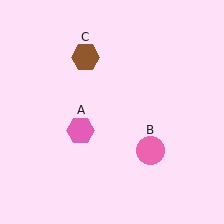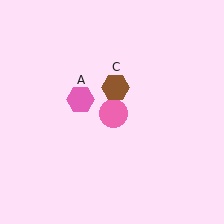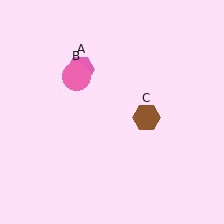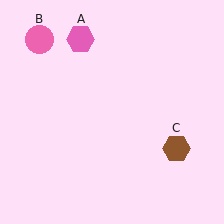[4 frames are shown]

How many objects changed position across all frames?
3 objects changed position: pink hexagon (object A), pink circle (object B), brown hexagon (object C).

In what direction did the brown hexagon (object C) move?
The brown hexagon (object C) moved down and to the right.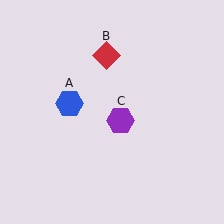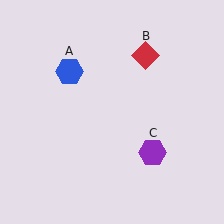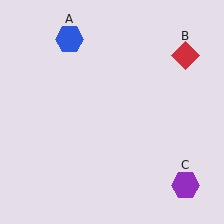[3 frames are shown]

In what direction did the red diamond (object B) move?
The red diamond (object B) moved right.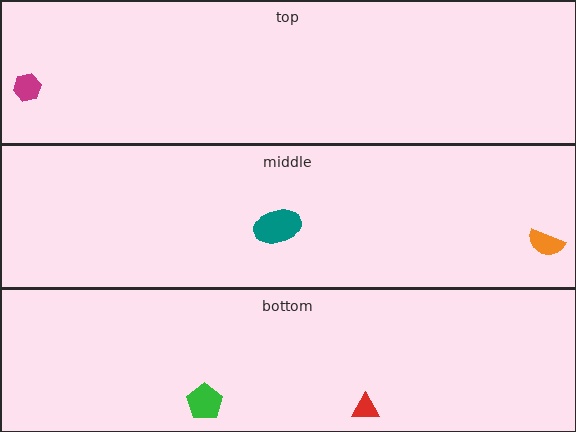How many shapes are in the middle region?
2.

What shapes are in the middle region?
The orange semicircle, the teal ellipse.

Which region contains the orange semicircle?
The middle region.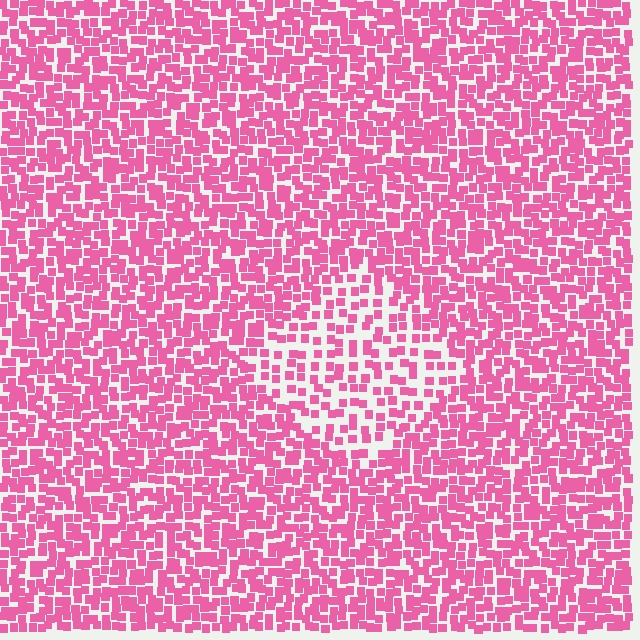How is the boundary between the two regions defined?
The boundary is defined by a change in element density (approximately 1.8x ratio). All elements are the same color, size, and shape.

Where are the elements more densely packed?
The elements are more densely packed outside the diamond boundary.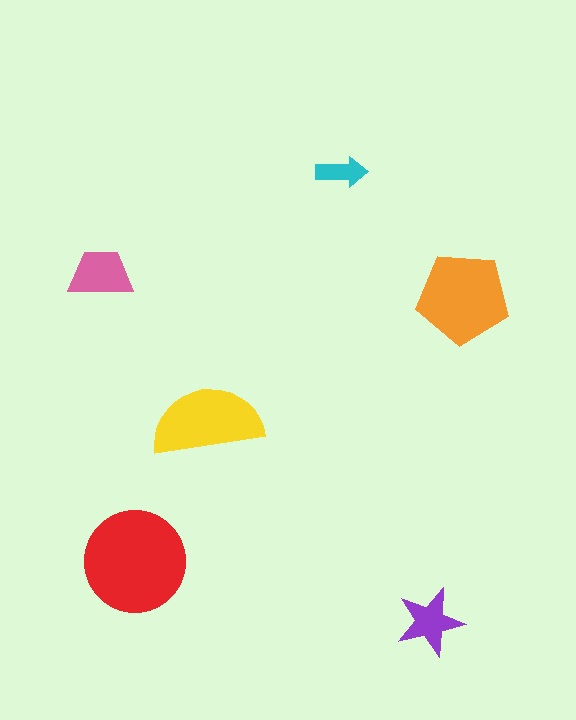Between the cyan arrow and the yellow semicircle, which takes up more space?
The yellow semicircle.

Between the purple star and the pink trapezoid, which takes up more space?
The pink trapezoid.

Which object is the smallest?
The cyan arrow.